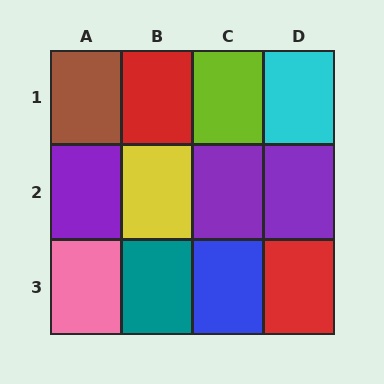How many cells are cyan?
1 cell is cyan.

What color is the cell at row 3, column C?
Blue.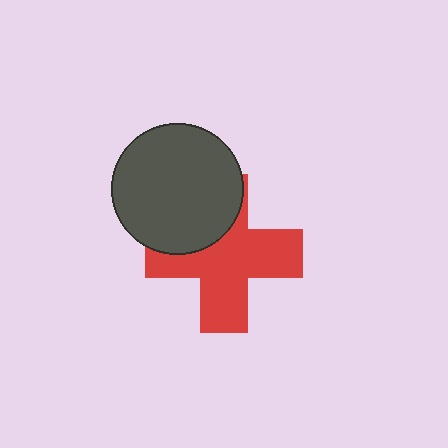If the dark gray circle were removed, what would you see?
You would see the complete red cross.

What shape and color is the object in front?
The object in front is a dark gray circle.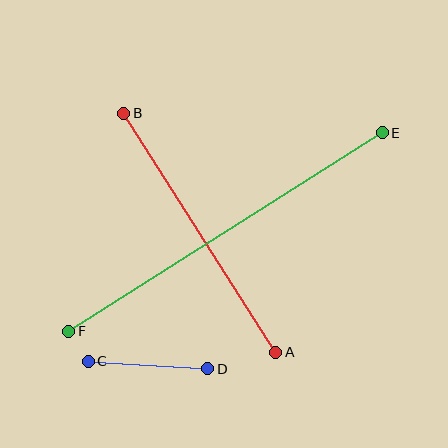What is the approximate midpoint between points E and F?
The midpoint is at approximately (225, 232) pixels.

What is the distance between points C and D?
The distance is approximately 119 pixels.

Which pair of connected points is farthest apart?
Points E and F are farthest apart.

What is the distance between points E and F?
The distance is approximately 371 pixels.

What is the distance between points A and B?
The distance is approximately 283 pixels.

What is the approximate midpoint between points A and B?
The midpoint is at approximately (200, 233) pixels.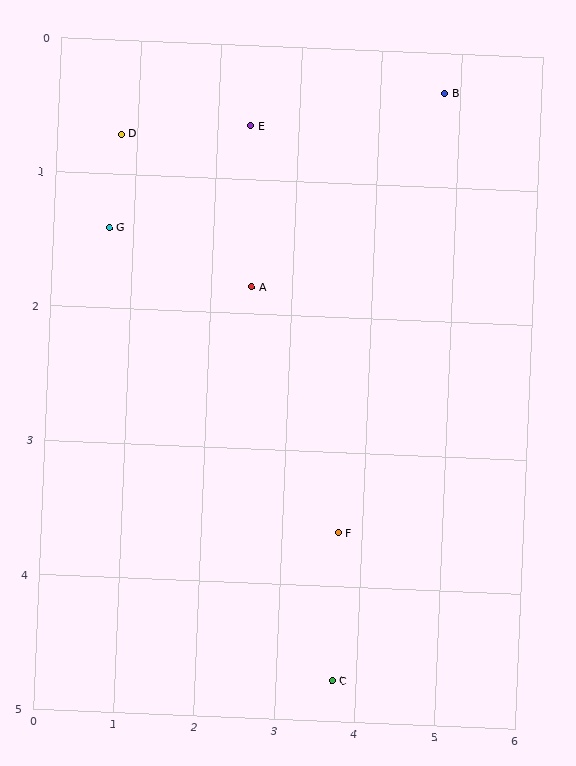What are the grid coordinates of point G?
Point G is at approximately (0.7, 1.4).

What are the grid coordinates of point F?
Point F is at approximately (3.7, 3.6).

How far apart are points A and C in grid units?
Points A and C are about 3.1 grid units apart.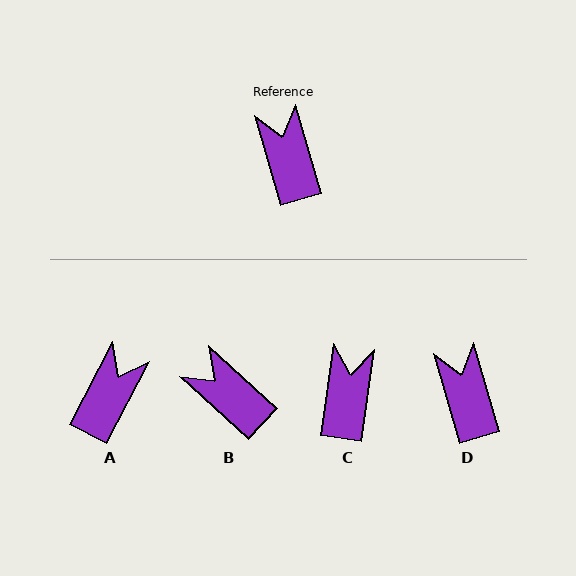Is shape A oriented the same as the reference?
No, it is off by about 44 degrees.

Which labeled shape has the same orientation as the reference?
D.